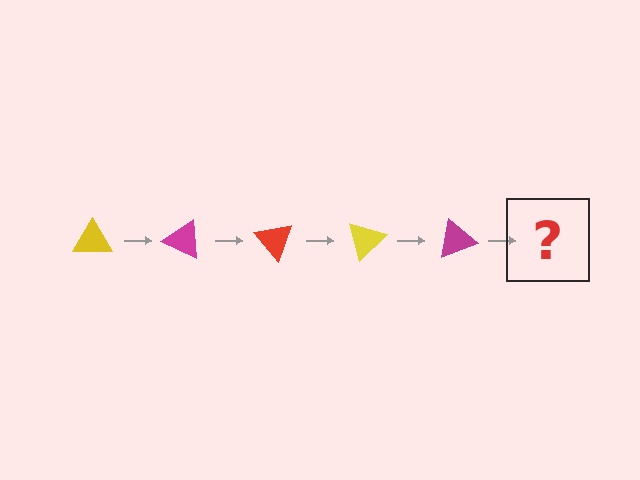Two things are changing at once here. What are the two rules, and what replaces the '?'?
The two rules are that it rotates 25 degrees each step and the color cycles through yellow, magenta, and red. The '?' should be a red triangle, rotated 125 degrees from the start.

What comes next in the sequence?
The next element should be a red triangle, rotated 125 degrees from the start.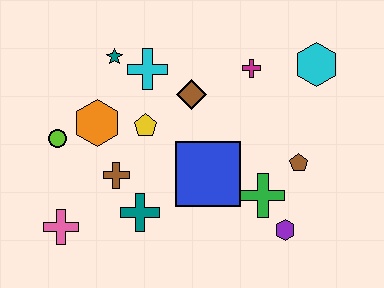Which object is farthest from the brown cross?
The cyan hexagon is farthest from the brown cross.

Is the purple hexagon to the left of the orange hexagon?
No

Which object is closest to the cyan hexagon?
The magenta cross is closest to the cyan hexagon.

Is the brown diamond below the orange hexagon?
No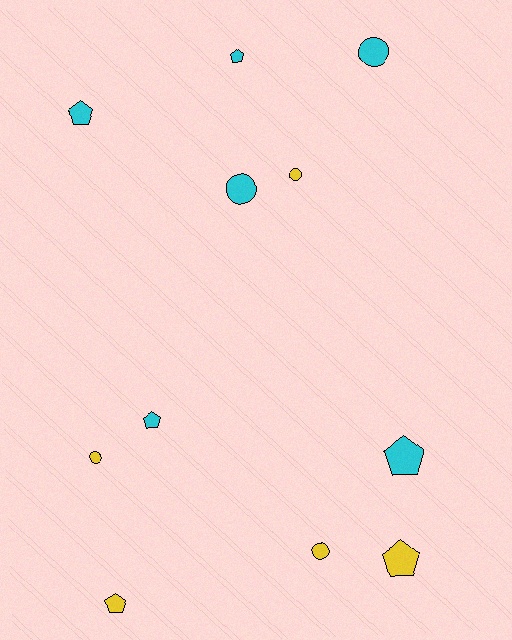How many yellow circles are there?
There are 3 yellow circles.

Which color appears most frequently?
Cyan, with 6 objects.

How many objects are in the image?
There are 11 objects.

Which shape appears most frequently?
Pentagon, with 6 objects.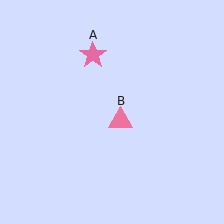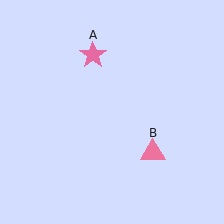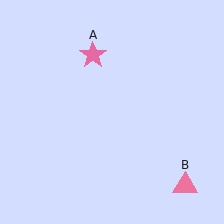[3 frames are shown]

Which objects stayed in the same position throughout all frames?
Pink star (object A) remained stationary.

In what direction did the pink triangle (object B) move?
The pink triangle (object B) moved down and to the right.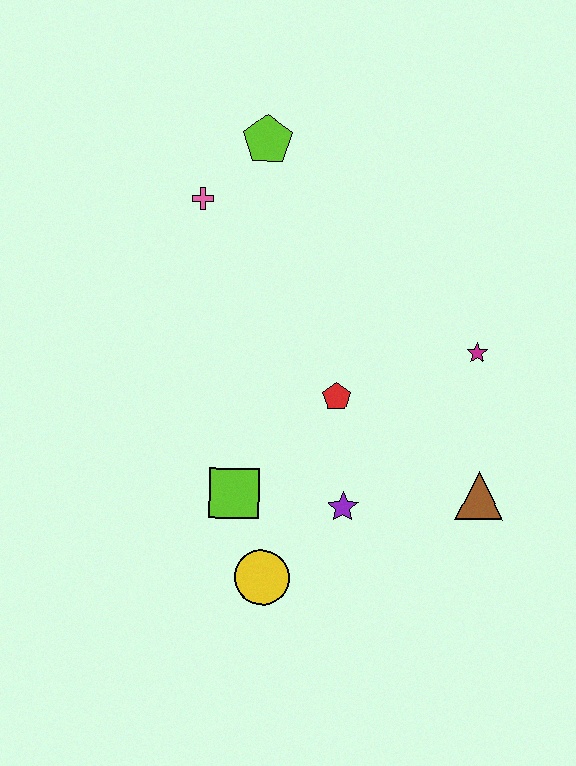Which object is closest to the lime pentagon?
The pink cross is closest to the lime pentagon.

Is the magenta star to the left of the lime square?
No